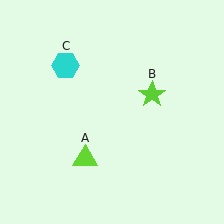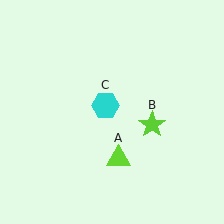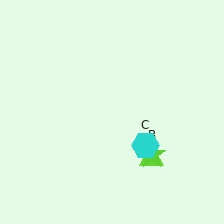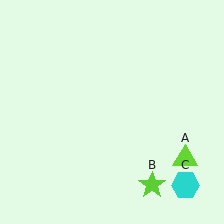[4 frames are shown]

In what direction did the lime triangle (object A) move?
The lime triangle (object A) moved right.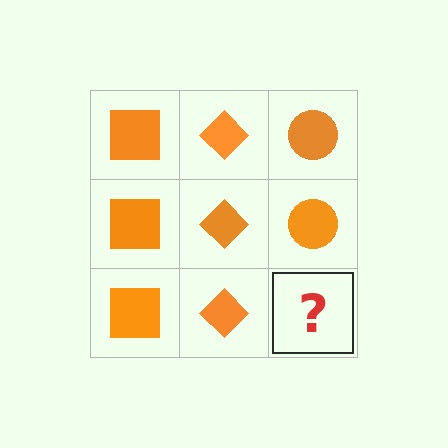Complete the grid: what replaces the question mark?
The question mark should be replaced with an orange circle.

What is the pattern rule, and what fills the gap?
The rule is that each column has a consistent shape. The gap should be filled with an orange circle.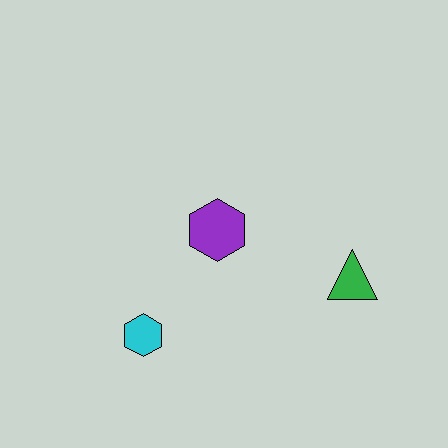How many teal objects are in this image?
There are no teal objects.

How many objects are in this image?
There are 3 objects.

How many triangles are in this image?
There is 1 triangle.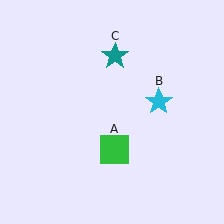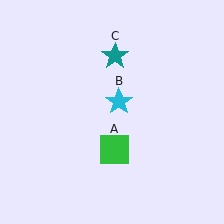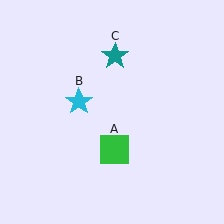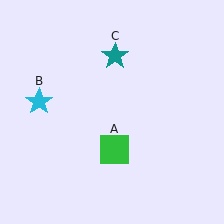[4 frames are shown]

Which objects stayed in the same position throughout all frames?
Green square (object A) and teal star (object C) remained stationary.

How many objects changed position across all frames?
1 object changed position: cyan star (object B).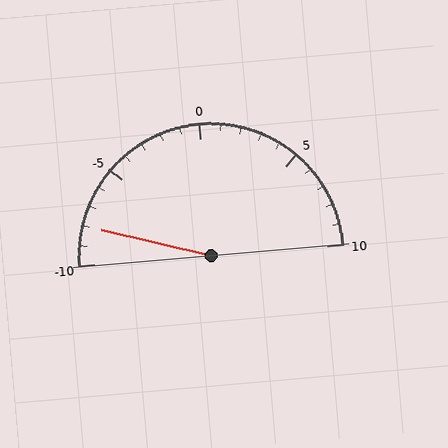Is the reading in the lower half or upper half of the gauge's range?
The reading is in the lower half of the range (-10 to 10).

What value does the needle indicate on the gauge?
The needle indicates approximately -8.